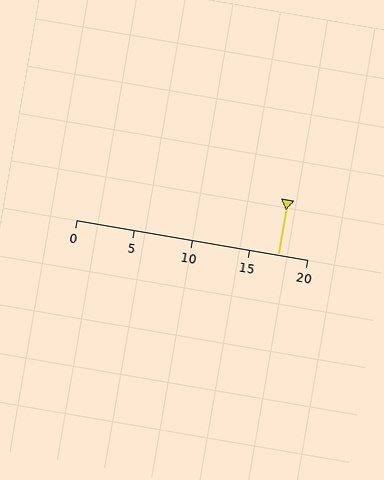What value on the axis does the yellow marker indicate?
The marker indicates approximately 17.5.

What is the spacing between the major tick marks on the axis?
The major ticks are spaced 5 apart.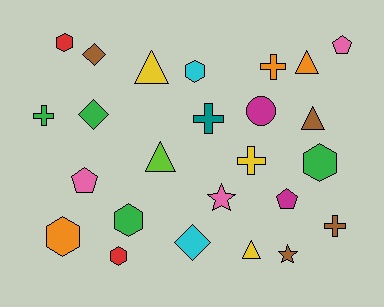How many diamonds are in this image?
There are 3 diamonds.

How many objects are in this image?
There are 25 objects.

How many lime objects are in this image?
There is 1 lime object.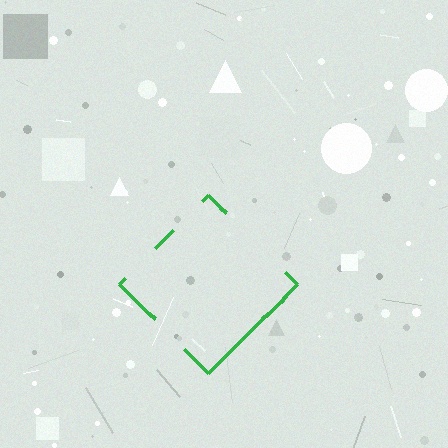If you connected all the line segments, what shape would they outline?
They would outline a diamond.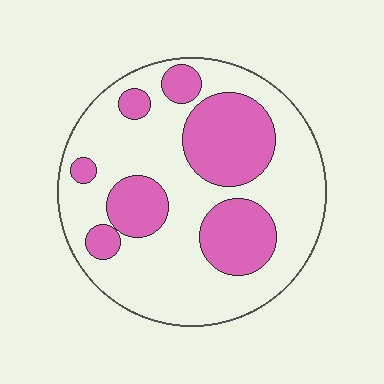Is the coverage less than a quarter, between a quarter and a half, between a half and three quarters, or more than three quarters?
Between a quarter and a half.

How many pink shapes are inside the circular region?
7.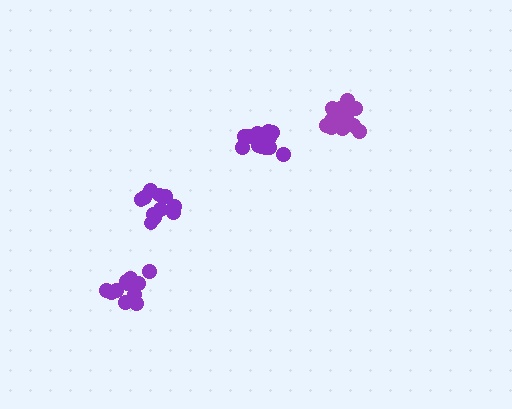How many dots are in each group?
Group 1: 13 dots, Group 2: 11 dots, Group 3: 12 dots, Group 4: 14 dots (50 total).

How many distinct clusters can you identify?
There are 4 distinct clusters.